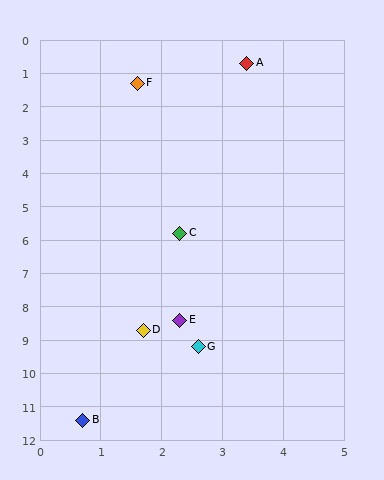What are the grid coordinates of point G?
Point G is at approximately (2.6, 9.2).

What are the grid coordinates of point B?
Point B is at approximately (0.7, 11.4).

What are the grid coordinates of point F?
Point F is at approximately (1.6, 1.3).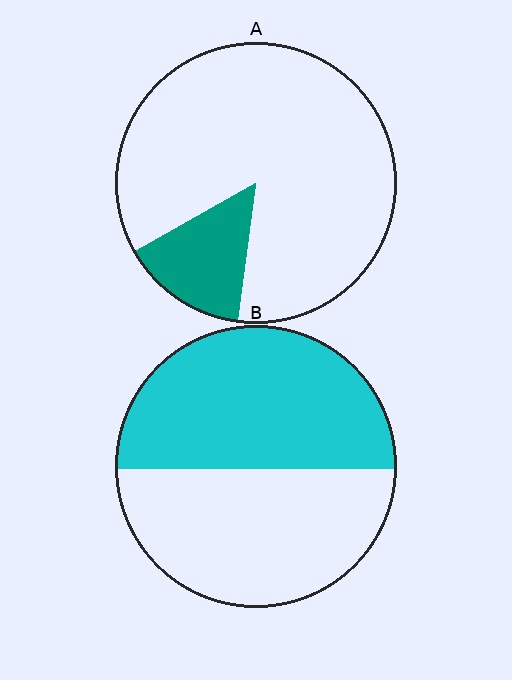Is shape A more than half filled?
No.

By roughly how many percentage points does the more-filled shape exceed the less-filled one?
By roughly 35 percentage points (B over A).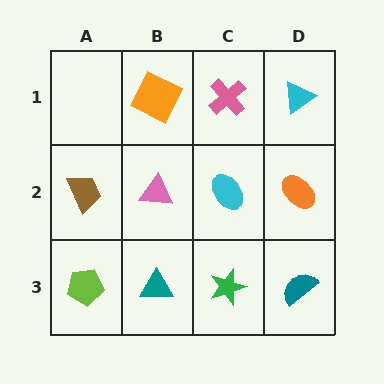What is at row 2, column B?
A pink triangle.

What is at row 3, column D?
A teal semicircle.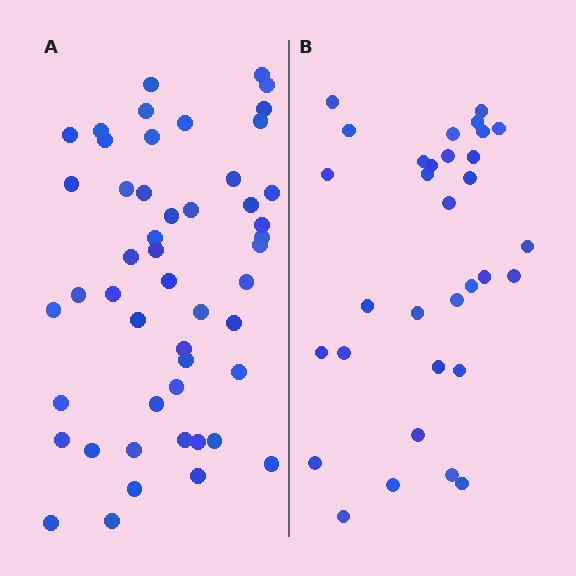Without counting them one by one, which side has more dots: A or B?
Region A (the left region) has more dots.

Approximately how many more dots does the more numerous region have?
Region A has approximately 20 more dots than region B.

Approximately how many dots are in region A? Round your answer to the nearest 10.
About 50 dots.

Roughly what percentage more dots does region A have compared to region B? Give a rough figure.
About 55% more.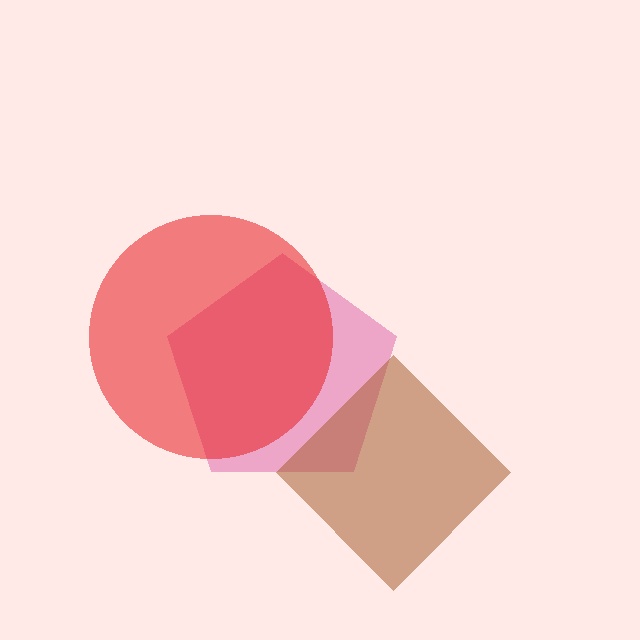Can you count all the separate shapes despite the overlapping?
Yes, there are 3 separate shapes.